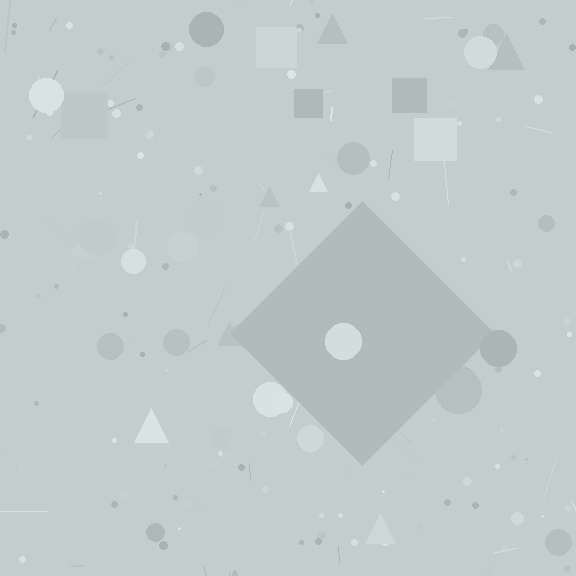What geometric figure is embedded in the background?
A diamond is embedded in the background.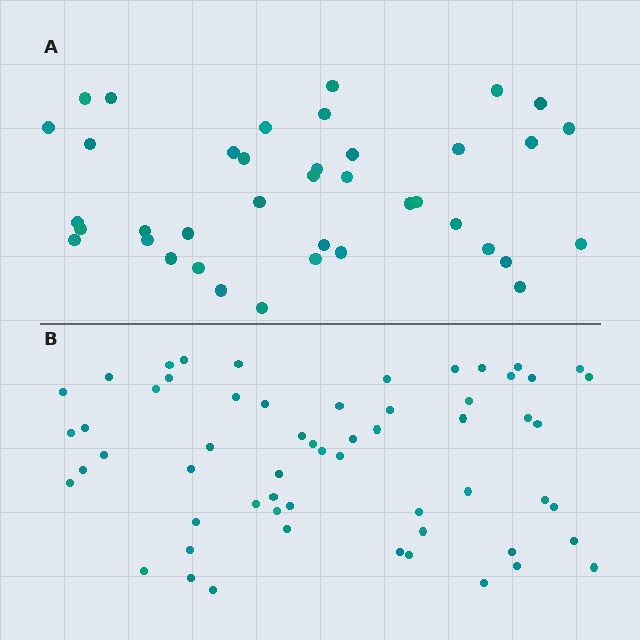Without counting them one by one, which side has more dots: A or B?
Region B (the bottom region) has more dots.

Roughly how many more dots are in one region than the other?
Region B has approximately 20 more dots than region A.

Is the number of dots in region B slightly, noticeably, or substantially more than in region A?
Region B has substantially more. The ratio is roughly 1.5 to 1.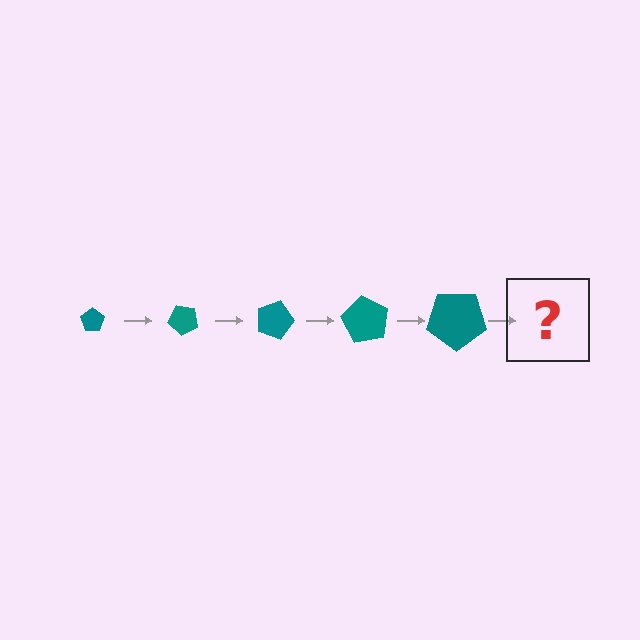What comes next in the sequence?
The next element should be a pentagon, larger than the previous one and rotated 225 degrees from the start.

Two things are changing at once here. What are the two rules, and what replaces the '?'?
The two rules are that the pentagon grows larger each step and it rotates 45 degrees each step. The '?' should be a pentagon, larger than the previous one and rotated 225 degrees from the start.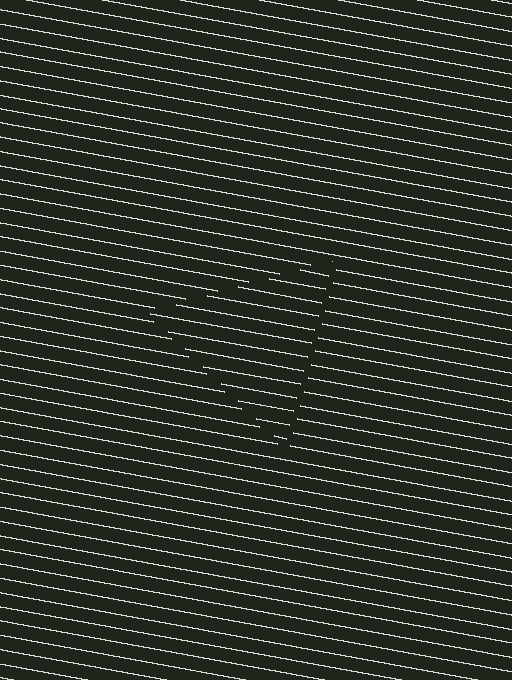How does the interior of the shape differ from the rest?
The interior of the shape contains the same grating, shifted by half a period — the contour is defined by the phase discontinuity where line-ends from the inner and outer gratings abut.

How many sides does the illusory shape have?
3 sides — the line-ends trace a triangle.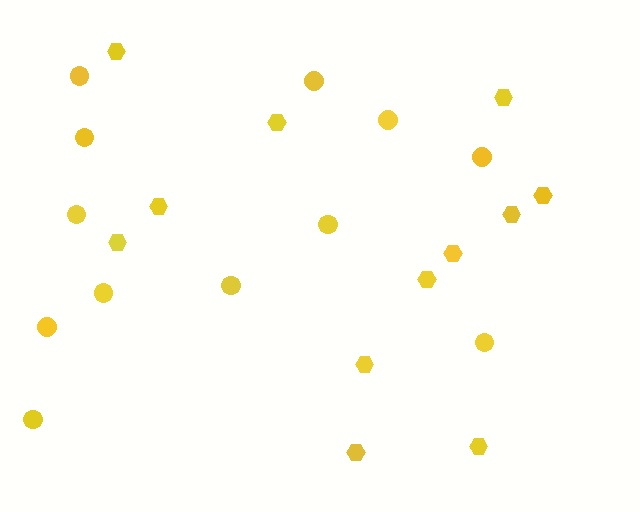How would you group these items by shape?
There are 2 groups: one group of circles (12) and one group of hexagons (12).